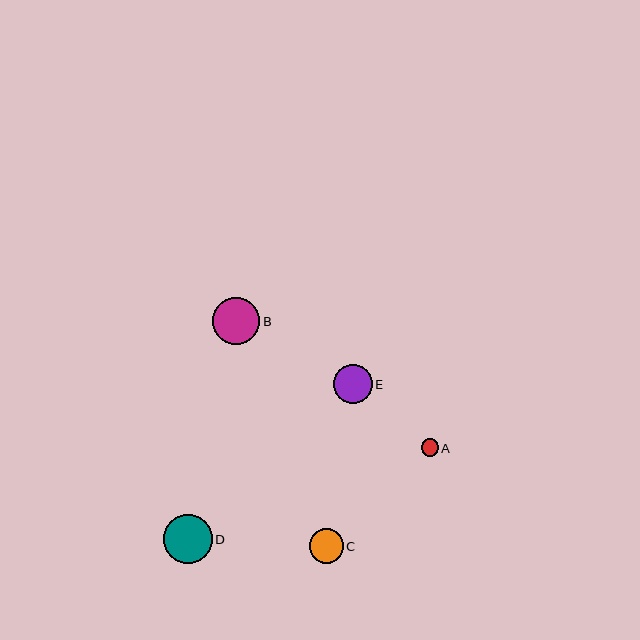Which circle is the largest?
Circle D is the largest with a size of approximately 49 pixels.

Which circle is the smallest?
Circle A is the smallest with a size of approximately 17 pixels.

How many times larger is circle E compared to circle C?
Circle E is approximately 1.1 times the size of circle C.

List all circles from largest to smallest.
From largest to smallest: D, B, E, C, A.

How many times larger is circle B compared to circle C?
Circle B is approximately 1.4 times the size of circle C.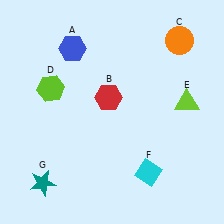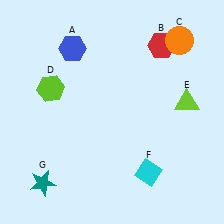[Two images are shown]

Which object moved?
The red hexagon (B) moved right.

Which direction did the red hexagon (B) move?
The red hexagon (B) moved right.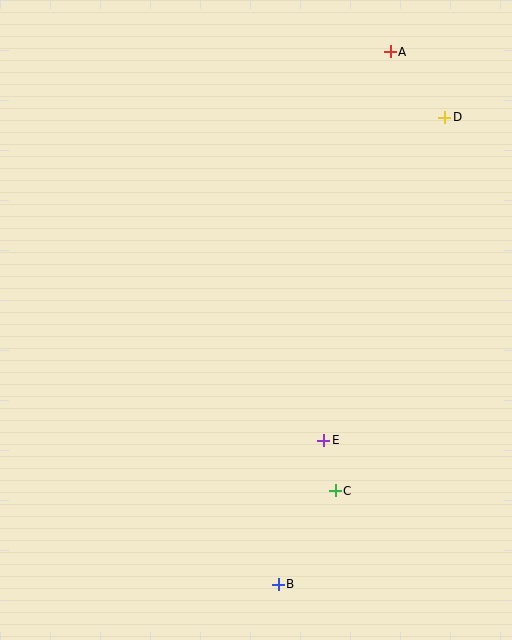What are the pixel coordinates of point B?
Point B is at (278, 584).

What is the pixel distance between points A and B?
The distance between A and B is 544 pixels.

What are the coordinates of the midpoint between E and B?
The midpoint between E and B is at (301, 512).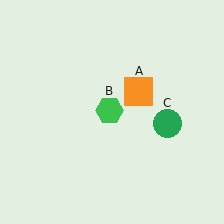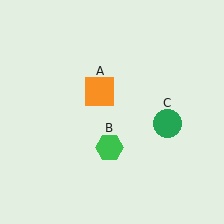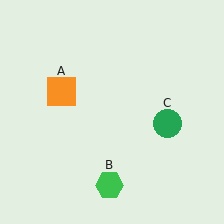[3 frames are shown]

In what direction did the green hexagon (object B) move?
The green hexagon (object B) moved down.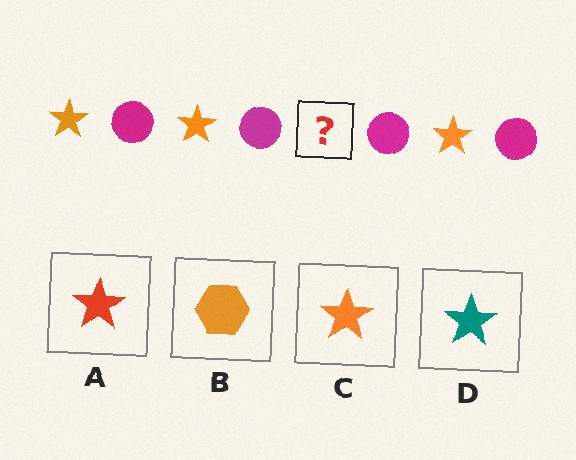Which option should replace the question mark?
Option C.